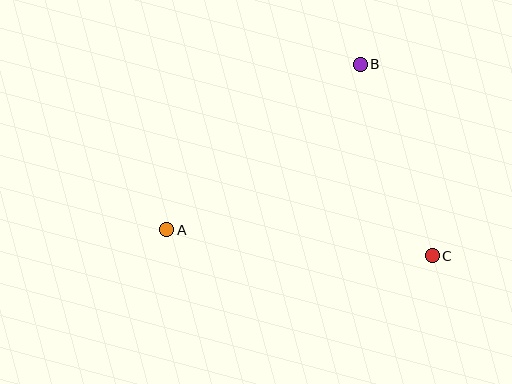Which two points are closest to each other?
Points B and C are closest to each other.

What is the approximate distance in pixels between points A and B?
The distance between A and B is approximately 255 pixels.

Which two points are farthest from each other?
Points A and C are farthest from each other.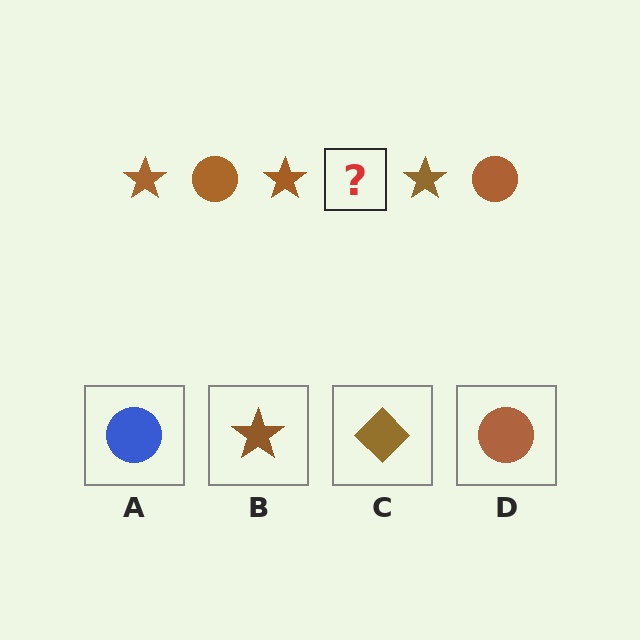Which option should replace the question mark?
Option D.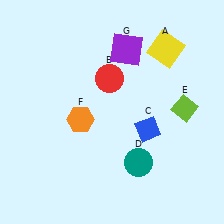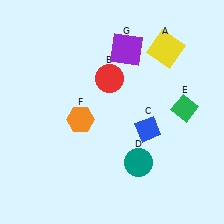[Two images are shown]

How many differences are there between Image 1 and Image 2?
There is 1 difference between the two images.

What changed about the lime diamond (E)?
In Image 1, E is lime. In Image 2, it changed to green.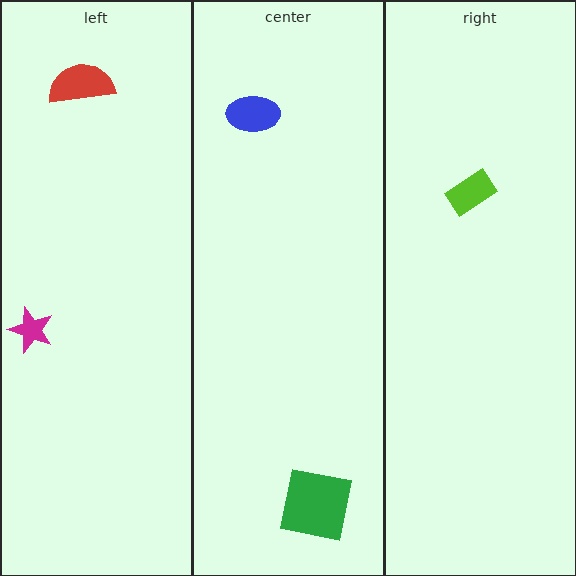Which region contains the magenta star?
The left region.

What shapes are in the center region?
The green square, the blue ellipse.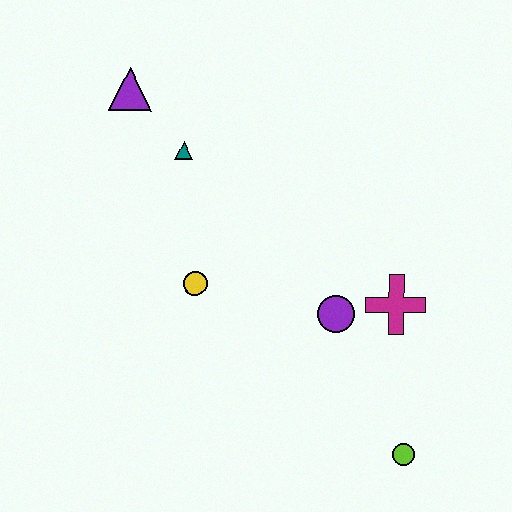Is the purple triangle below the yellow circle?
No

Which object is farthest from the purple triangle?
The lime circle is farthest from the purple triangle.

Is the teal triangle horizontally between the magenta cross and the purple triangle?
Yes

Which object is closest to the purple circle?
The magenta cross is closest to the purple circle.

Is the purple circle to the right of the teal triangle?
Yes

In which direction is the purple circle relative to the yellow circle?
The purple circle is to the right of the yellow circle.